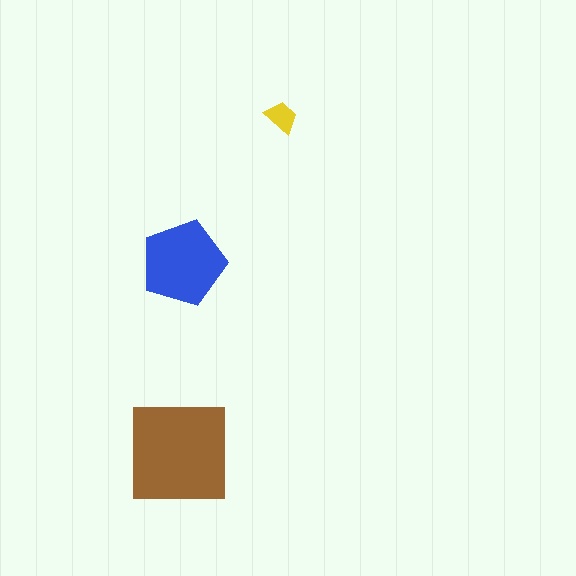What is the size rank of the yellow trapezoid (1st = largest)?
3rd.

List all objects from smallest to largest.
The yellow trapezoid, the blue pentagon, the brown square.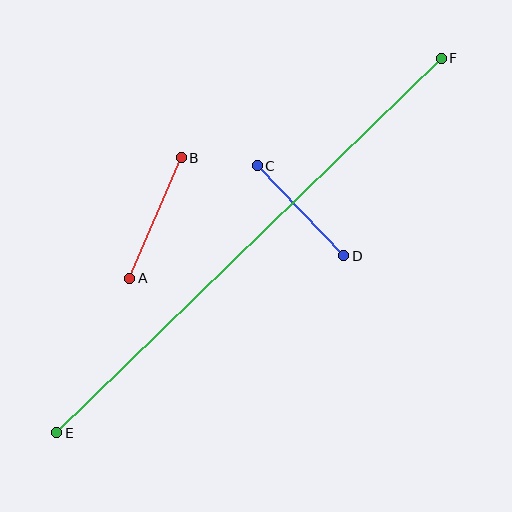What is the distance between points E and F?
The distance is approximately 537 pixels.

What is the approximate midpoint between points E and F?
The midpoint is at approximately (249, 245) pixels.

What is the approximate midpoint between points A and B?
The midpoint is at approximately (155, 218) pixels.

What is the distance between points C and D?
The distance is approximately 125 pixels.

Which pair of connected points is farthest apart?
Points E and F are farthest apart.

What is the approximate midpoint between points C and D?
The midpoint is at approximately (301, 211) pixels.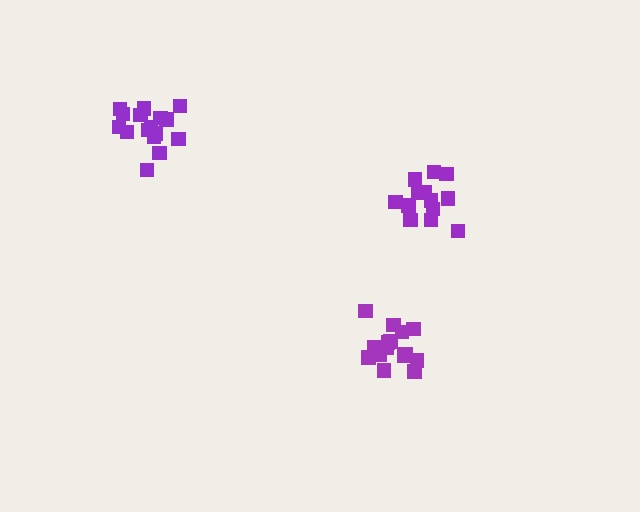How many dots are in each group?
Group 1: 13 dots, Group 2: 16 dots, Group 3: 16 dots (45 total).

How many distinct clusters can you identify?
There are 3 distinct clusters.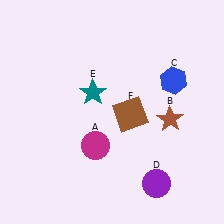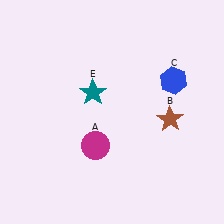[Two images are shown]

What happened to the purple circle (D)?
The purple circle (D) was removed in Image 2. It was in the bottom-right area of Image 1.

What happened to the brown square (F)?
The brown square (F) was removed in Image 2. It was in the bottom-right area of Image 1.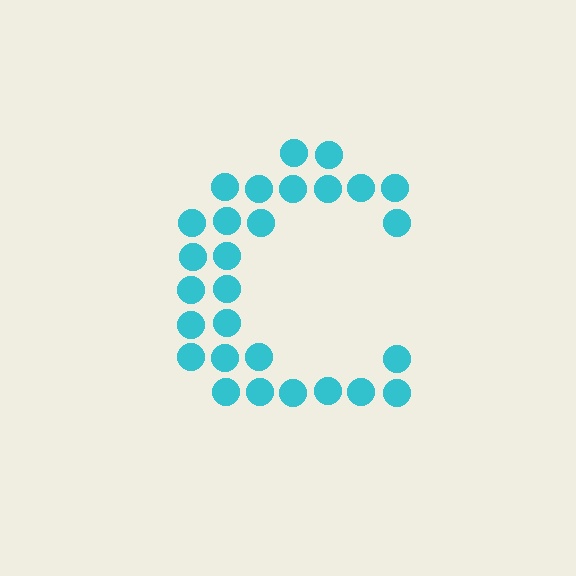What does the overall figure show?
The overall figure shows the letter C.